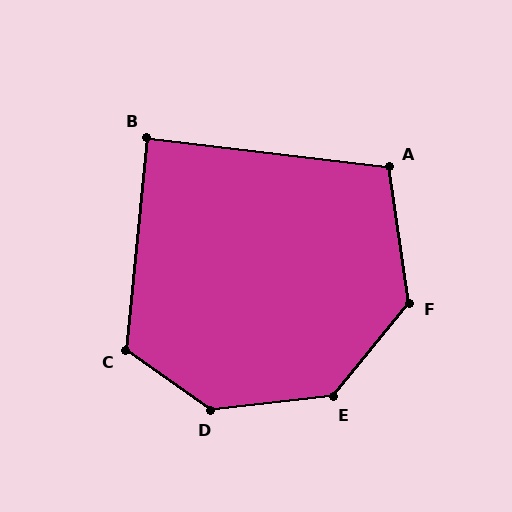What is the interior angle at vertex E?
Approximately 135 degrees (obtuse).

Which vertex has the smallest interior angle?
B, at approximately 89 degrees.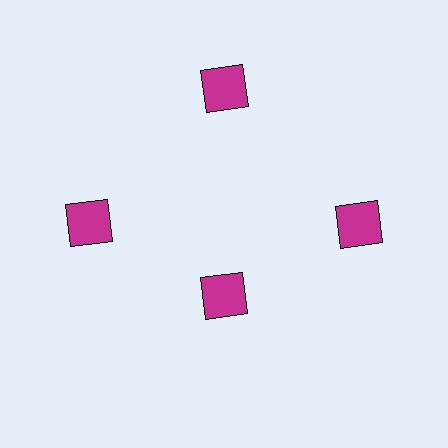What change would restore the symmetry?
The symmetry would be restored by moving it outward, back onto the ring so that all 4 squares sit at equal angles and equal distance from the center.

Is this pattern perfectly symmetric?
No. The 4 magenta squares are arranged in a ring, but one element near the 6 o'clock position is pulled inward toward the center, breaking the 4-fold rotational symmetry.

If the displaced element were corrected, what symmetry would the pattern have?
It would have 4-fold rotational symmetry — the pattern would map onto itself every 90 degrees.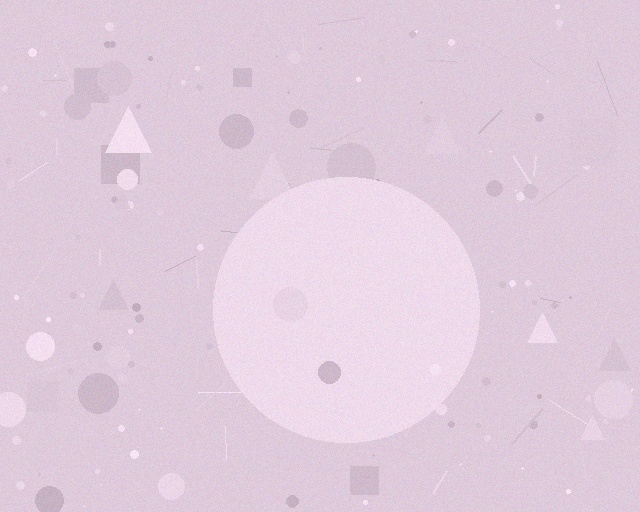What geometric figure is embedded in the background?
A circle is embedded in the background.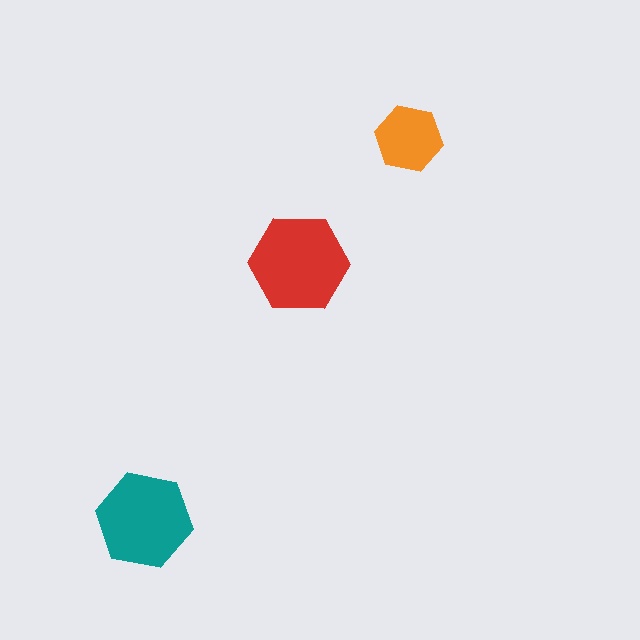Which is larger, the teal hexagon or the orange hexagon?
The teal one.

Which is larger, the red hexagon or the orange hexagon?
The red one.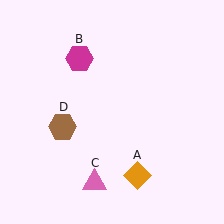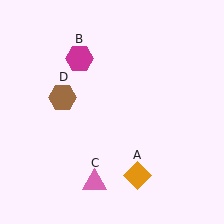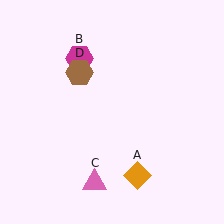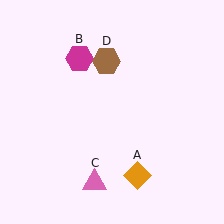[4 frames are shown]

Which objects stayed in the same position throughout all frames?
Orange diamond (object A) and magenta hexagon (object B) and pink triangle (object C) remained stationary.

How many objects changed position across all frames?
1 object changed position: brown hexagon (object D).